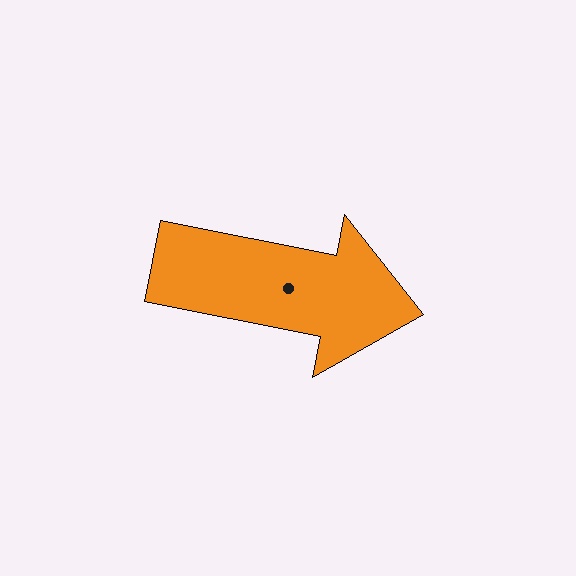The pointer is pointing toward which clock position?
Roughly 3 o'clock.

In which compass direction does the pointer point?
East.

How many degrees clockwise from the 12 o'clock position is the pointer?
Approximately 101 degrees.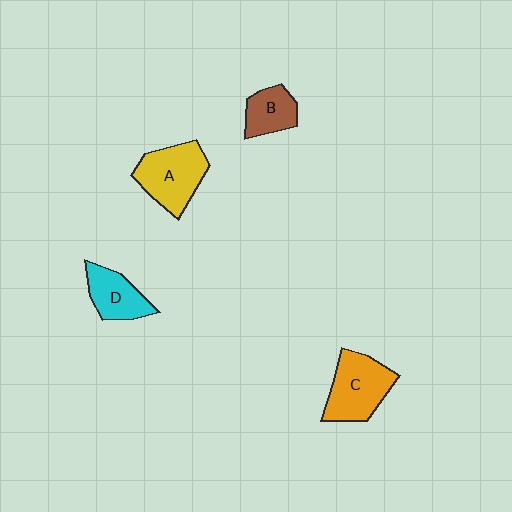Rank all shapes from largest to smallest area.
From largest to smallest: A (yellow), C (orange), D (cyan), B (brown).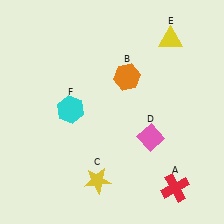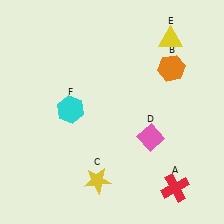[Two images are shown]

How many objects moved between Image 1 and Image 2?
1 object moved between the two images.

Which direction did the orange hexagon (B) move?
The orange hexagon (B) moved right.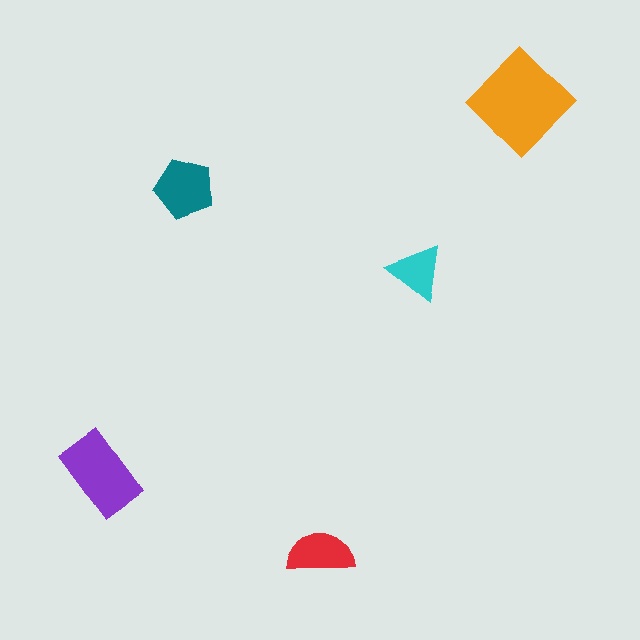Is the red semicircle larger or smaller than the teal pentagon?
Smaller.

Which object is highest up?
The orange diamond is topmost.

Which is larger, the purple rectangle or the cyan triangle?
The purple rectangle.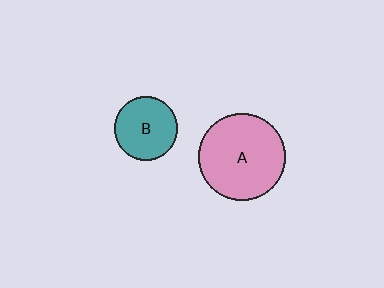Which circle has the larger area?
Circle A (pink).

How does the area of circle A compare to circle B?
Approximately 1.9 times.